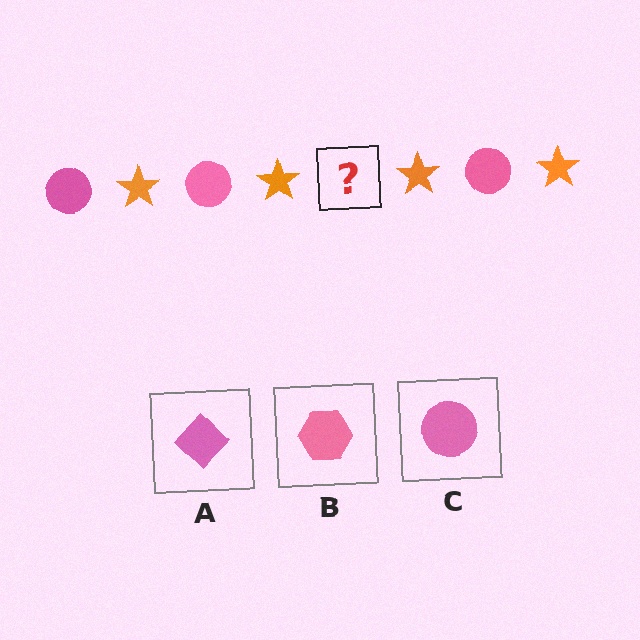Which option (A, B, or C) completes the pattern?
C.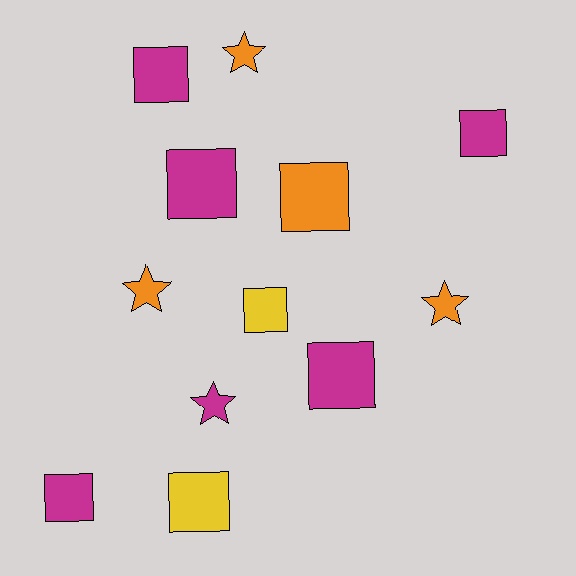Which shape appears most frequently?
Square, with 8 objects.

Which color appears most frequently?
Magenta, with 6 objects.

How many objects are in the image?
There are 12 objects.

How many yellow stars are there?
There are no yellow stars.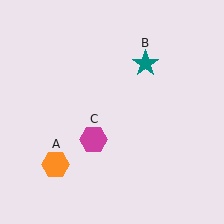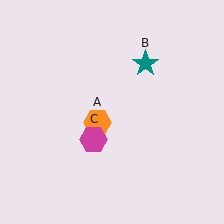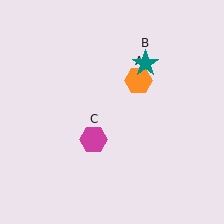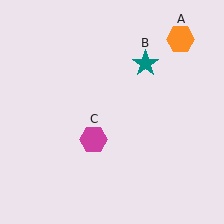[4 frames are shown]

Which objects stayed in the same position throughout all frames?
Teal star (object B) and magenta hexagon (object C) remained stationary.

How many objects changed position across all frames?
1 object changed position: orange hexagon (object A).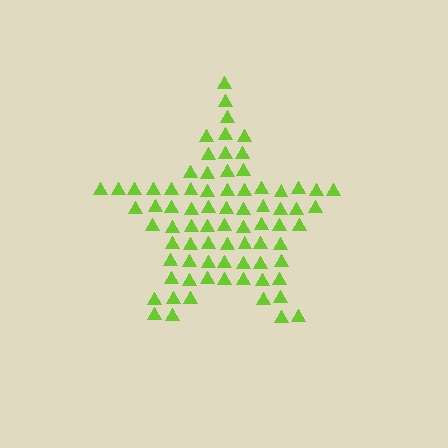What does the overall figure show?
The overall figure shows a star.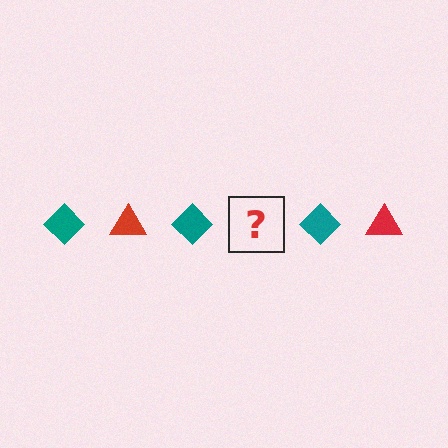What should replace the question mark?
The question mark should be replaced with a red triangle.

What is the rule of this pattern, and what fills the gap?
The rule is that the pattern alternates between teal diamond and red triangle. The gap should be filled with a red triangle.